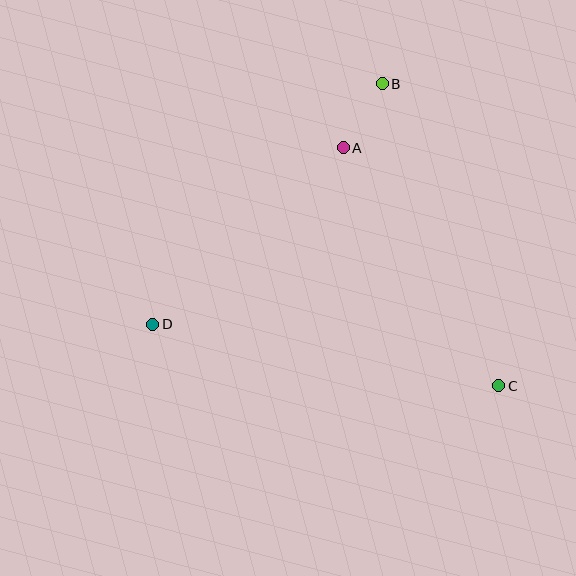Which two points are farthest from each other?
Points C and D are farthest from each other.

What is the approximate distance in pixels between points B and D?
The distance between B and D is approximately 332 pixels.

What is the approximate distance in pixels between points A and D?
The distance between A and D is approximately 260 pixels.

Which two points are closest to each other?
Points A and B are closest to each other.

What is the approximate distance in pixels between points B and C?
The distance between B and C is approximately 324 pixels.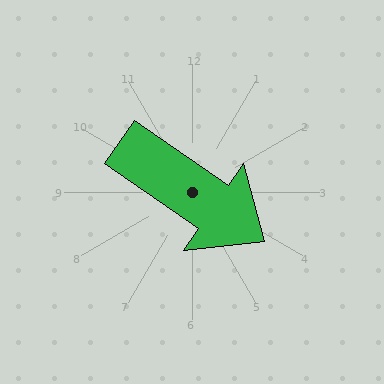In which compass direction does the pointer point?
Southeast.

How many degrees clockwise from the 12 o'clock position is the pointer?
Approximately 124 degrees.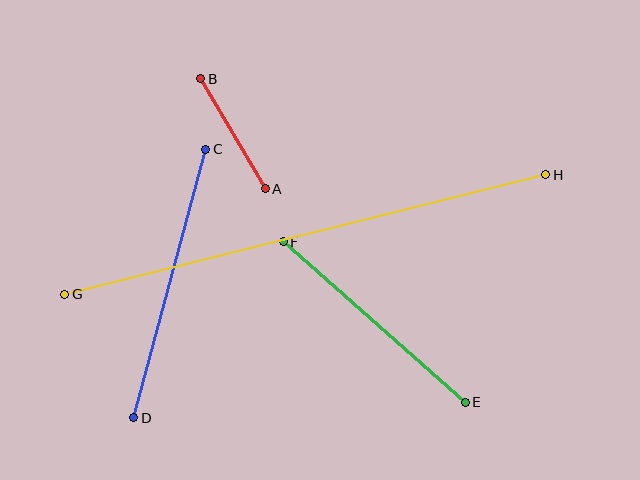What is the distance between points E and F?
The distance is approximately 243 pixels.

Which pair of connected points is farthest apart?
Points G and H are farthest apart.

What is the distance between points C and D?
The distance is approximately 278 pixels.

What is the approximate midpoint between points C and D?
The midpoint is at approximately (170, 283) pixels.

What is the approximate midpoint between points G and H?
The midpoint is at approximately (305, 235) pixels.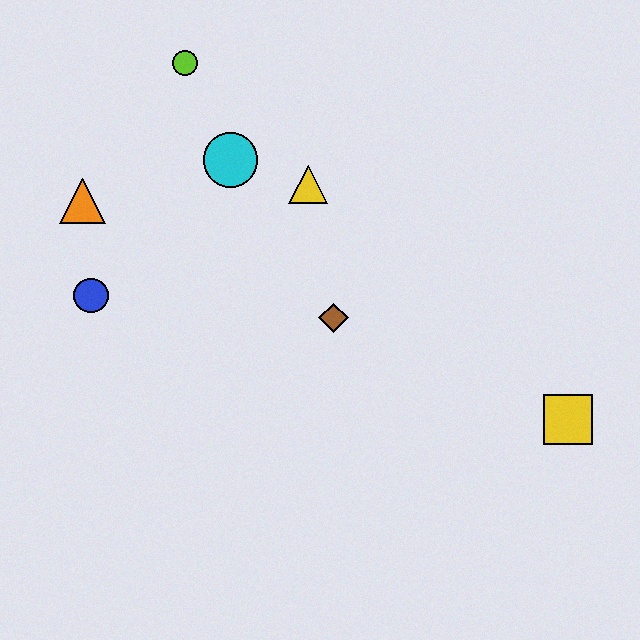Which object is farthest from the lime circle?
The yellow square is farthest from the lime circle.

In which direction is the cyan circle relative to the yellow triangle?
The cyan circle is to the left of the yellow triangle.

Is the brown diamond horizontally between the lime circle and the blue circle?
No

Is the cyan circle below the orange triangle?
No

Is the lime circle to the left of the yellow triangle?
Yes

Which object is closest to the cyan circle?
The yellow triangle is closest to the cyan circle.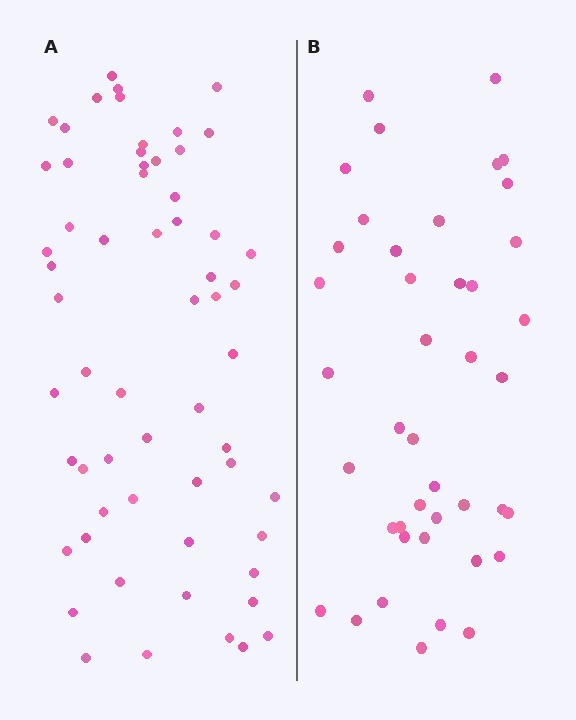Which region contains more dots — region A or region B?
Region A (the left region) has more dots.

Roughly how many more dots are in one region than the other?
Region A has approximately 20 more dots than region B.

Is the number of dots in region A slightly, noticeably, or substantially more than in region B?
Region A has noticeably more, but not dramatically so. The ratio is roughly 1.4 to 1.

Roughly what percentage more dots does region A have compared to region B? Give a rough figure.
About 45% more.